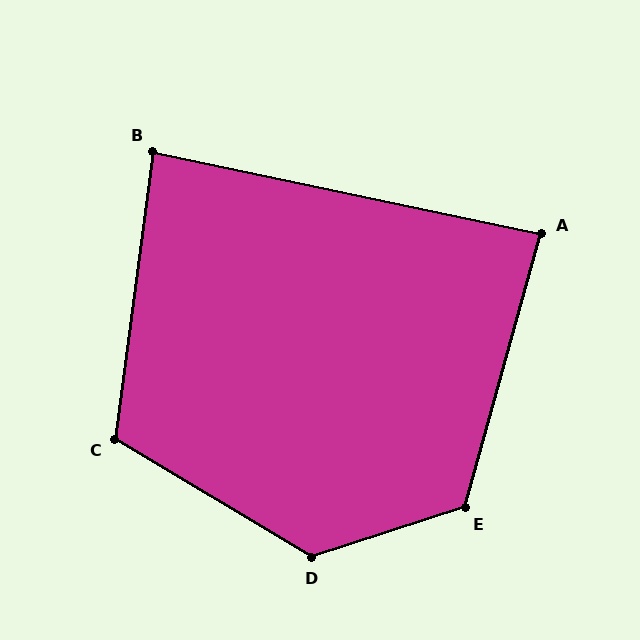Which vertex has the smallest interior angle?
B, at approximately 85 degrees.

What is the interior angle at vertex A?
Approximately 86 degrees (approximately right).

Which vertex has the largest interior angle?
D, at approximately 131 degrees.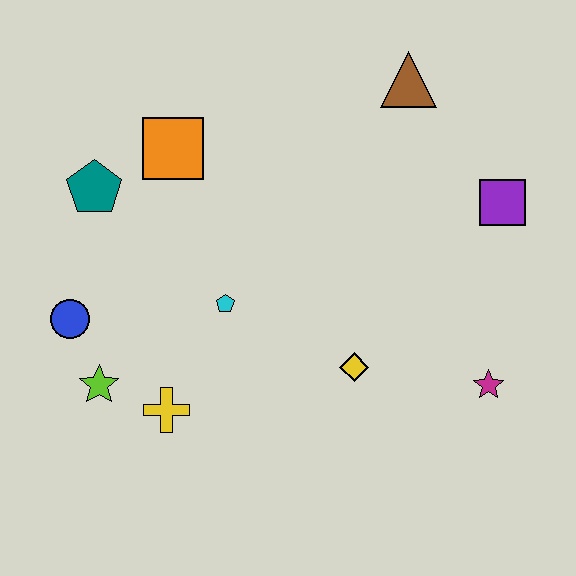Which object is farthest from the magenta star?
The teal pentagon is farthest from the magenta star.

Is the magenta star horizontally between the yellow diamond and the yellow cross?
No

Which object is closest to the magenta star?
The yellow diamond is closest to the magenta star.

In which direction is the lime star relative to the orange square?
The lime star is below the orange square.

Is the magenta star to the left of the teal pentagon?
No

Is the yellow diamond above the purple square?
No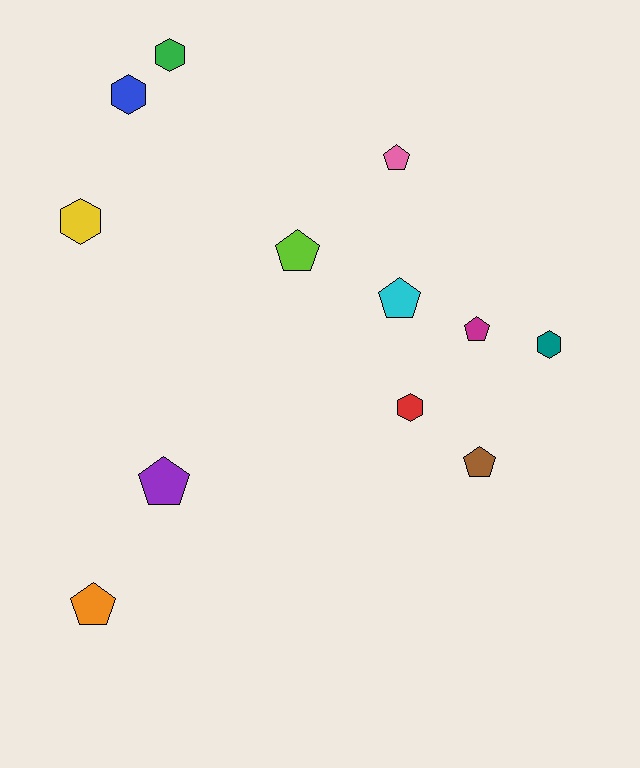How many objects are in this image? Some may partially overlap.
There are 12 objects.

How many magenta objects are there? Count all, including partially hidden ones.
There is 1 magenta object.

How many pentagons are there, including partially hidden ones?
There are 7 pentagons.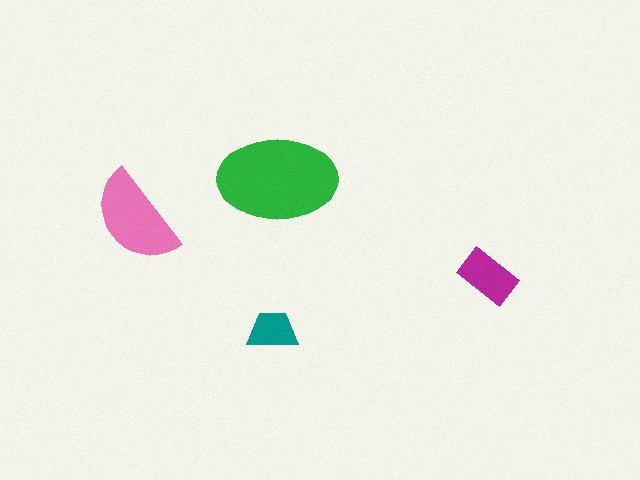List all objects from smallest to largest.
The teal trapezoid, the magenta rectangle, the pink semicircle, the green ellipse.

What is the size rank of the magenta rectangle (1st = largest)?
3rd.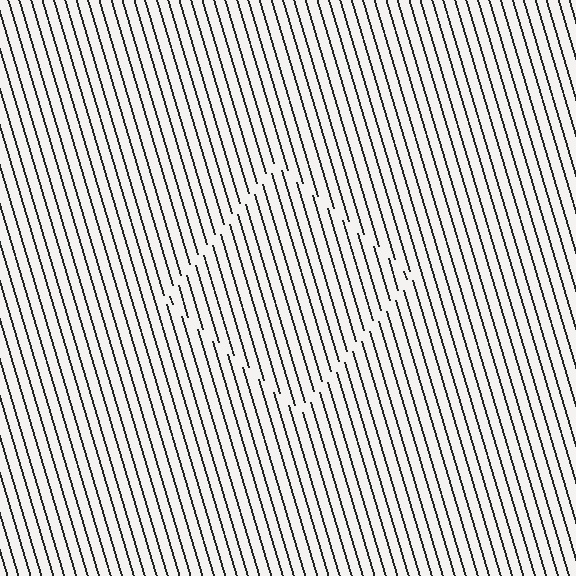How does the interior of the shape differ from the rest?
The interior of the shape contains the same grating, shifted by half a period — the contour is defined by the phase discontinuity where line-ends from the inner and outer gratings abut.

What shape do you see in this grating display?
An illusory square. The interior of the shape contains the same grating, shifted by half a period — the contour is defined by the phase discontinuity where line-ends from the inner and outer gratings abut.